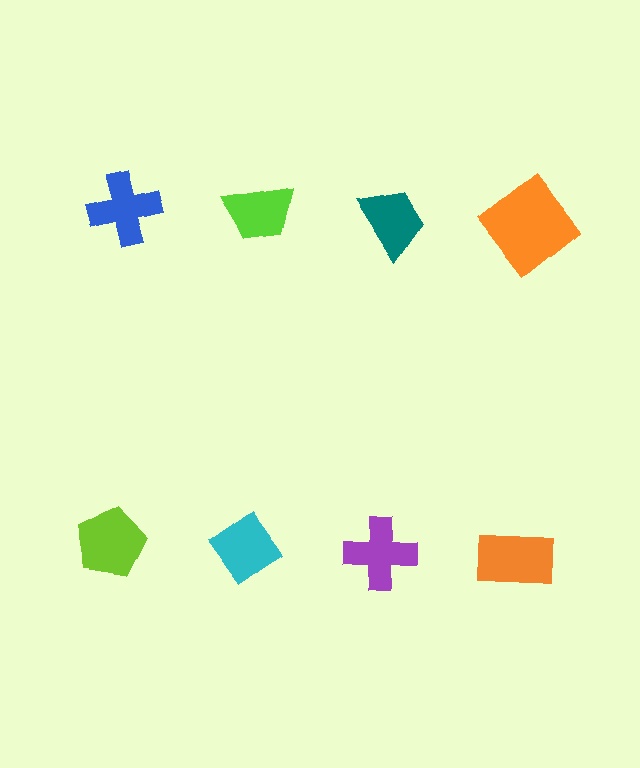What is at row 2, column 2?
A cyan diamond.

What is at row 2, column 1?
A lime pentagon.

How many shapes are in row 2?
4 shapes.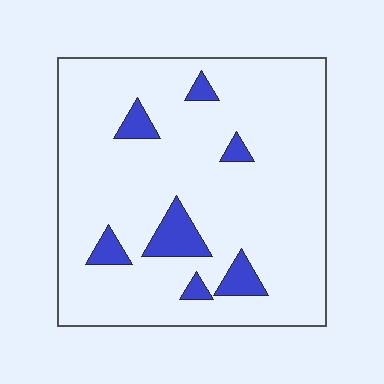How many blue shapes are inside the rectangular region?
7.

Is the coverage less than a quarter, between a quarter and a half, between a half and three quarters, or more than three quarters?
Less than a quarter.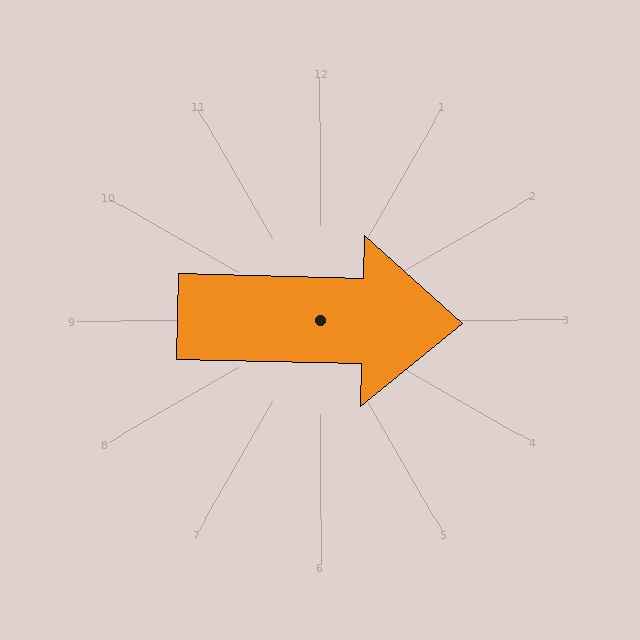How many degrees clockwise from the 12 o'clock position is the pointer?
Approximately 91 degrees.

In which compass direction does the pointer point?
East.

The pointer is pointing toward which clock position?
Roughly 3 o'clock.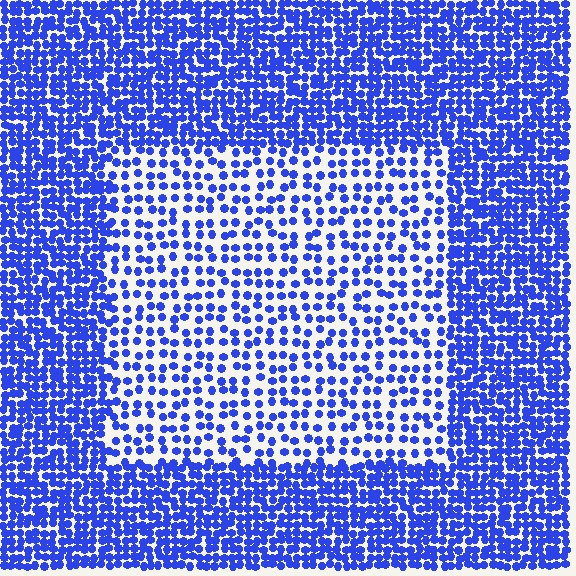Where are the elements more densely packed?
The elements are more densely packed outside the rectangle boundary.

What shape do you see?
I see a rectangle.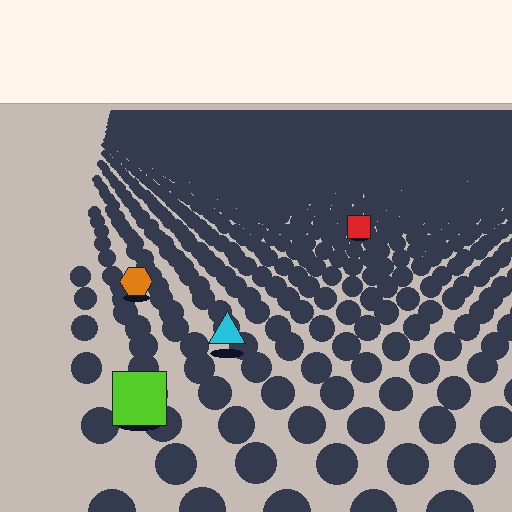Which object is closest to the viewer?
The lime square is closest. The texture marks near it are larger and more spread out.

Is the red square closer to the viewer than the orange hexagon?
No. The orange hexagon is closer — you can tell from the texture gradient: the ground texture is coarser near it.